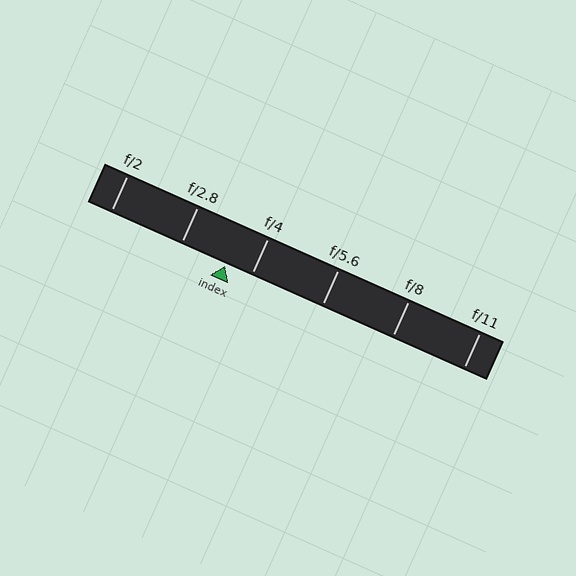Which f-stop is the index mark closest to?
The index mark is closest to f/4.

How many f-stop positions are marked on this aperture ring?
There are 6 f-stop positions marked.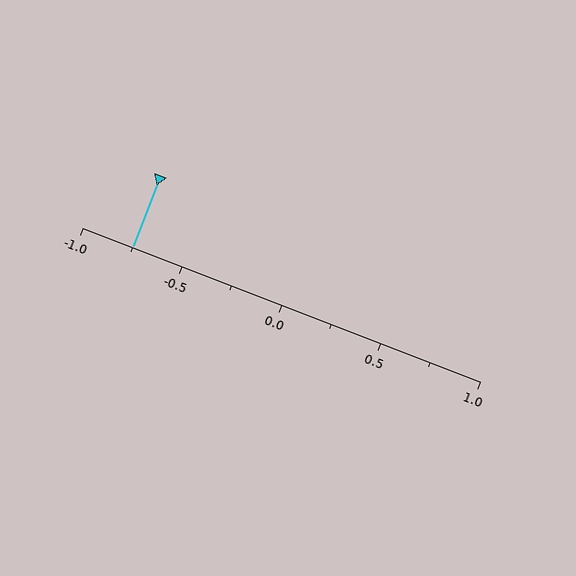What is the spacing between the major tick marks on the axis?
The major ticks are spaced 0.5 apart.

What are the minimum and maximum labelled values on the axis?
The axis runs from -1.0 to 1.0.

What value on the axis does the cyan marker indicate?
The marker indicates approximately -0.75.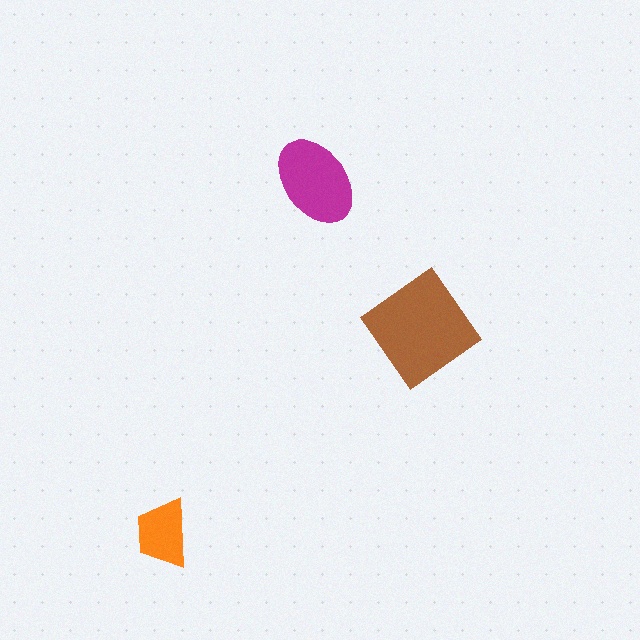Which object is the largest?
The brown diamond.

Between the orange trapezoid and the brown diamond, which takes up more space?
The brown diamond.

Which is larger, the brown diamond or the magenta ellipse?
The brown diamond.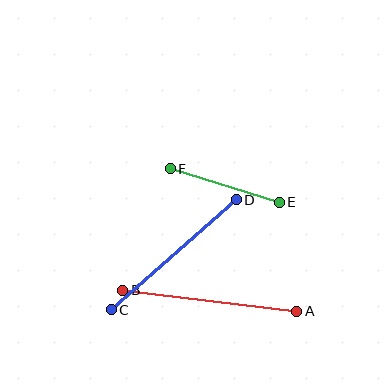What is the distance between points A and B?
The distance is approximately 175 pixels.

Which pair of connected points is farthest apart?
Points A and B are farthest apart.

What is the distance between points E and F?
The distance is approximately 114 pixels.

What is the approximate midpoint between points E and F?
The midpoint is at approximately (225, 185) pixels.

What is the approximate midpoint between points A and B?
The midpoint is at approximately (210, 301) pixels.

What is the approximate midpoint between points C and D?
The midpoint is at approximately (174, 255) pixels.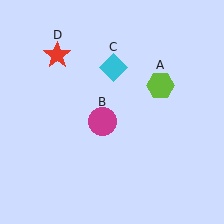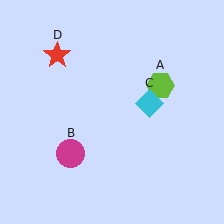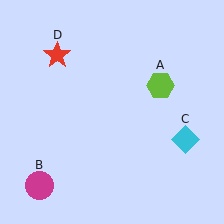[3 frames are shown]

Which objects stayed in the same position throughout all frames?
Lime hexagon (object A) and red star (object D) remained stationary.